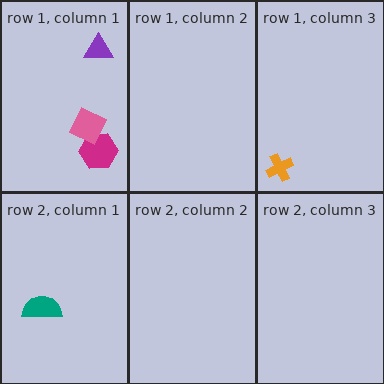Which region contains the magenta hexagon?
The row 1, column 1 region.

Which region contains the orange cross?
The row 1, column 3 region.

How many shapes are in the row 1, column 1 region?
3.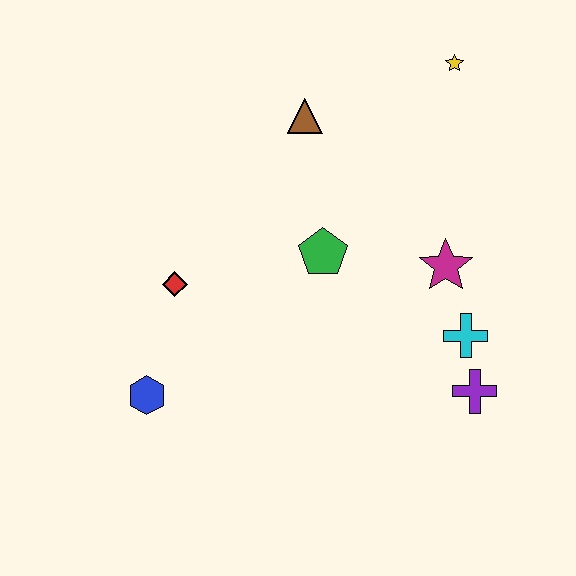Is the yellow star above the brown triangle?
Yes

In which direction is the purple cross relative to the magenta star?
The purple cross is below the magenta star.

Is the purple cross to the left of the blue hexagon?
No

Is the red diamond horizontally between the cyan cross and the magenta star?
No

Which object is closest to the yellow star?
The brown triangle is closest to the yellow star.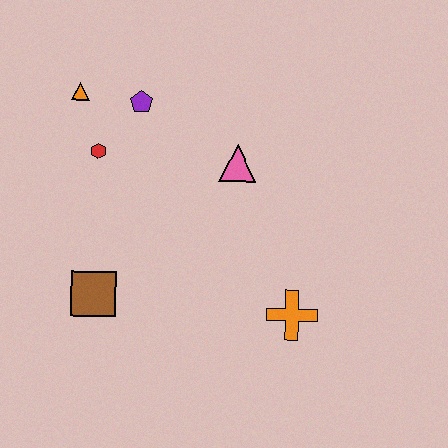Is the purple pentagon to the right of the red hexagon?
Yes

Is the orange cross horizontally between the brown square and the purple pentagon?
No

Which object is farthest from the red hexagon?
The orange cross is farthest from the red hexagon.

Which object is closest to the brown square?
The red hexagon is closest to the brown square.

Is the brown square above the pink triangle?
No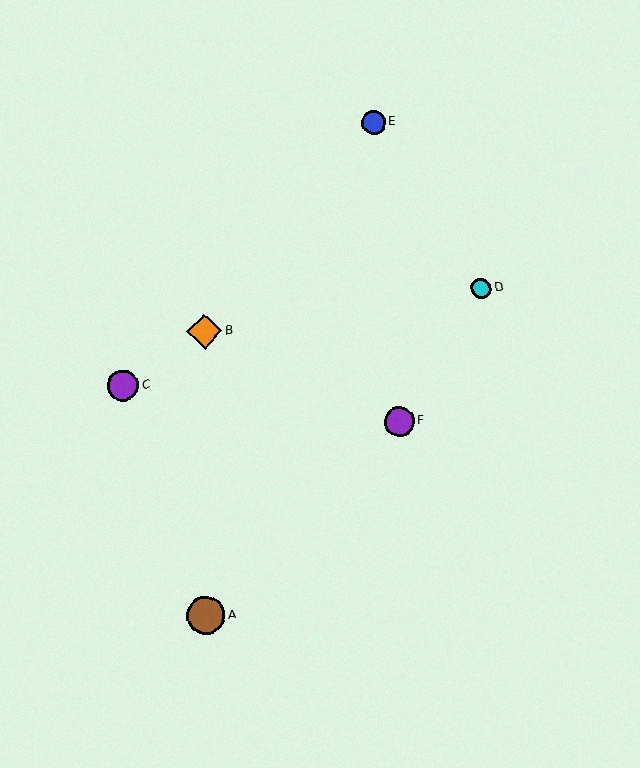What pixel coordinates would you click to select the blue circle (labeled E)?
Click at (373, 122) to select the blue circle E.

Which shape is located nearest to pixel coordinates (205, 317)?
The orange diamond (labeled B) at (205, 331) is nearest to that location.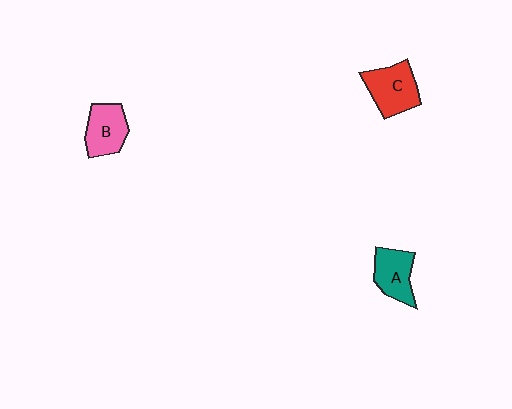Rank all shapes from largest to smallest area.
From largest to smallest: C (red), B (pink), A (teal).